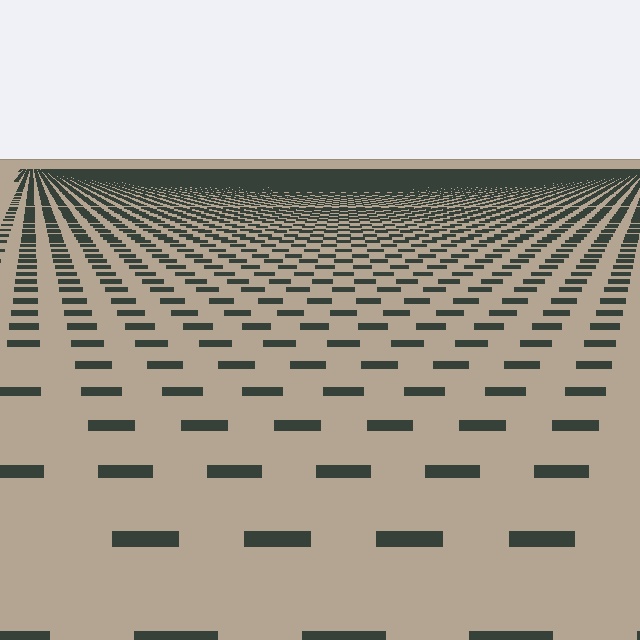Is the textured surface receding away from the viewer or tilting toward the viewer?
The surface is receding away from the viewer. Texture elements get smaller and denser toward the top.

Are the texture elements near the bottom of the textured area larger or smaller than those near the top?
Larger. Near the bottom, elements are closer to the viewer and appear at a bigger on-screen size.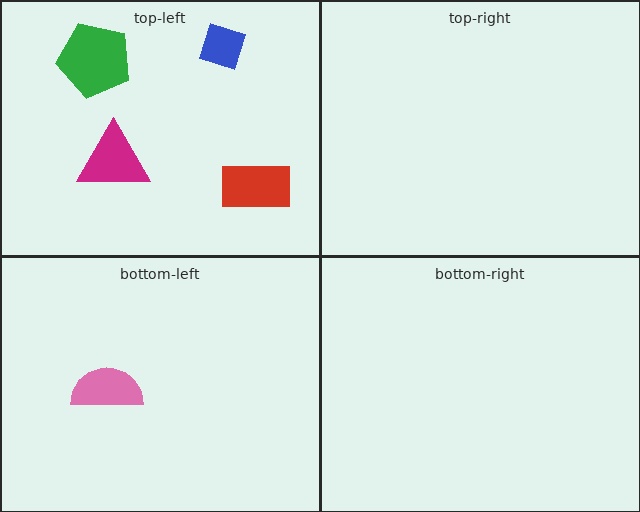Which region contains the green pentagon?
The top-left region.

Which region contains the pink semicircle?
The bottom-left region.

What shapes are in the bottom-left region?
The pink semicircle.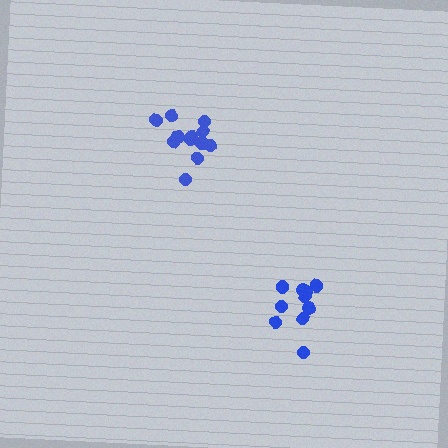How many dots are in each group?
Group 1: 14 dots, Group 2: 10 dots (24 total).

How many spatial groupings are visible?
There are 2 spatial groupings.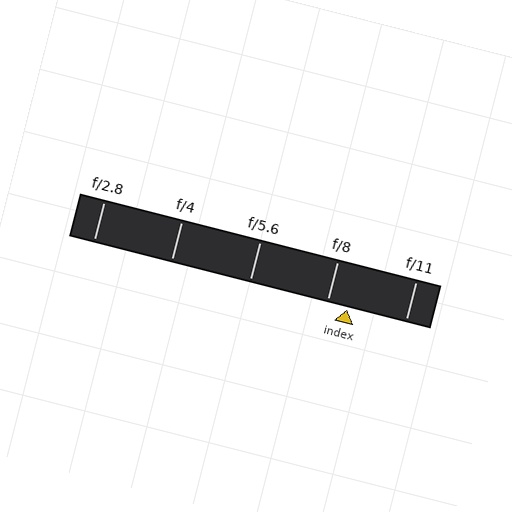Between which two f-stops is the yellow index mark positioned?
The index mark is between f/8 and f/11.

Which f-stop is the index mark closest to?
The index mark is closest to f/8.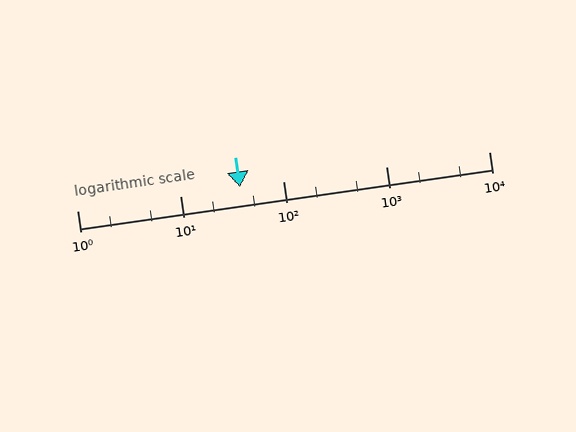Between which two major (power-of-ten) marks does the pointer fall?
The pointer is between 10 and 100.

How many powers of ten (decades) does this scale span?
The scale spans 4 decades, from 1 to 10000.